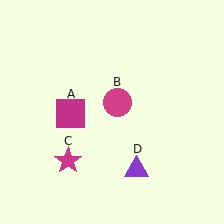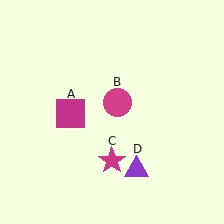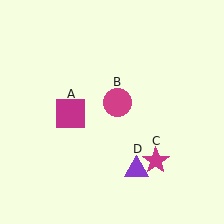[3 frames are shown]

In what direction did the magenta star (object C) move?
The magenta star (object C) moved right.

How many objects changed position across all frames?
1 object changed position: magenta star (object C).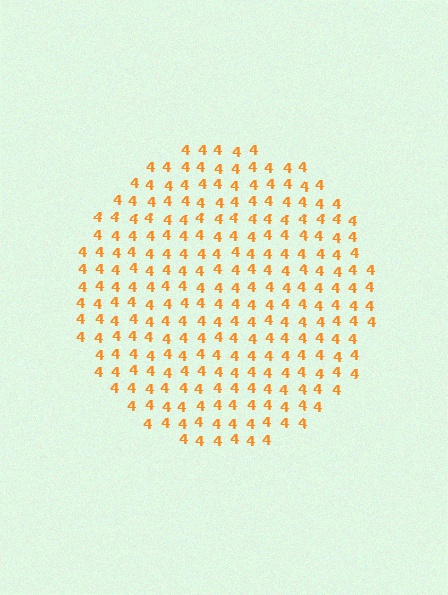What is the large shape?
The large shape is a circle.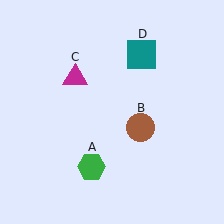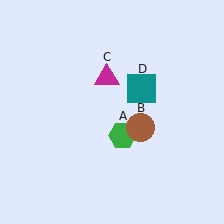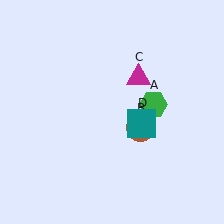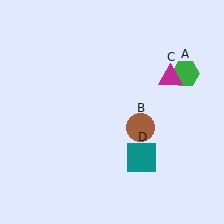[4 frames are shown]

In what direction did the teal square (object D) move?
The teal square (object D) moved down.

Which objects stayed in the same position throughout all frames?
Brown circle (object B) remained stationary.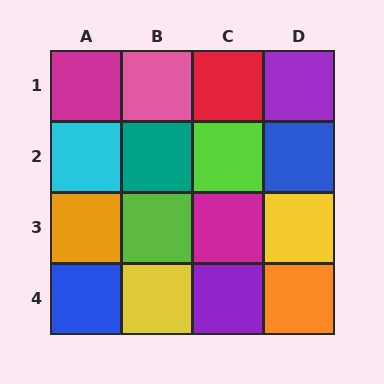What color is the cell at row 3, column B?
Lime.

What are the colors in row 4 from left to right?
Blue, yellow, purple, orange.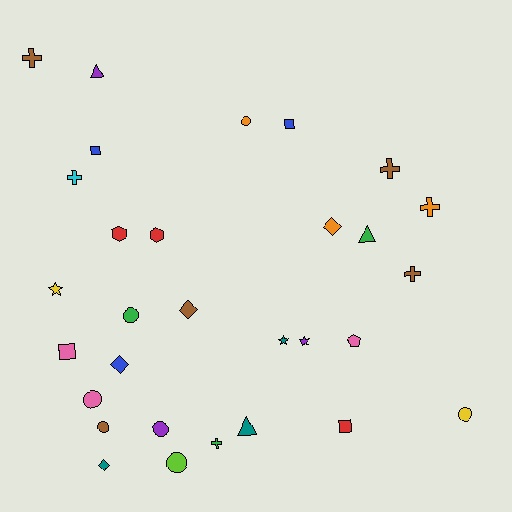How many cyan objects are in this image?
There is 1 cyan object.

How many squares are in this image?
There are 4 squares.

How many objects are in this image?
There are 30 objects.